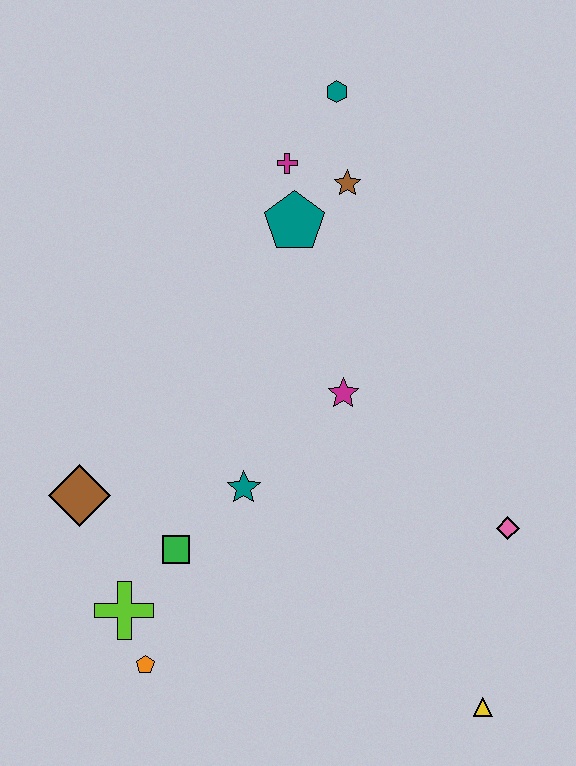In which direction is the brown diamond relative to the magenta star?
The brown diamond is to the left of the magenta star.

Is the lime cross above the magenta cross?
No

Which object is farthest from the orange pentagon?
The teal hexagon is farthest from the orange pentagon.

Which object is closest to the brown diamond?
The green square is closest to the brown diamond.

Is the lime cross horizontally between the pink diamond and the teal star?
No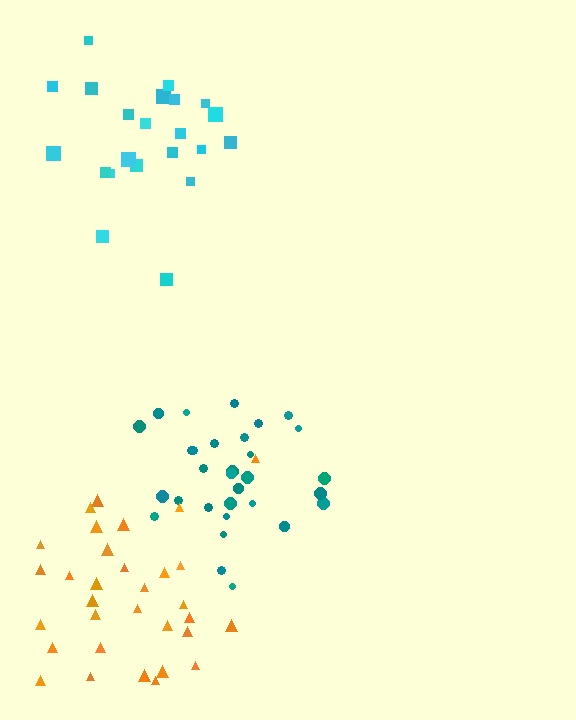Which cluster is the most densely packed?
Teal.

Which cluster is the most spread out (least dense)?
Orange.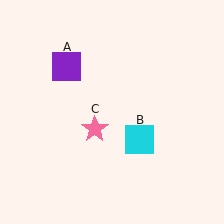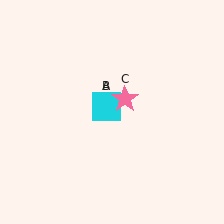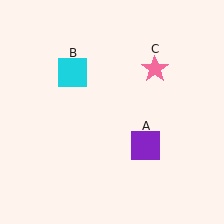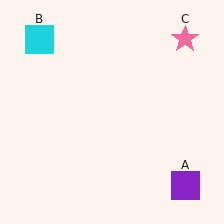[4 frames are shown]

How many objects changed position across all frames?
3 objects changed position: purple square (object A), cyan square (object B), pink star (object C).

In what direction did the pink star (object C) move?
The pink star (object C) moved up and to the right.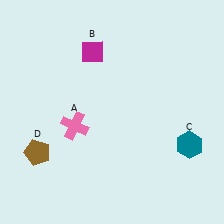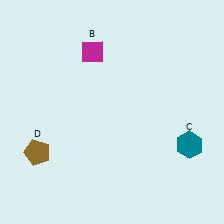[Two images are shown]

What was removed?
The pink cross (A) was removed in Image 2.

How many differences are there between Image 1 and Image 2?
There is 1 difference between the two images.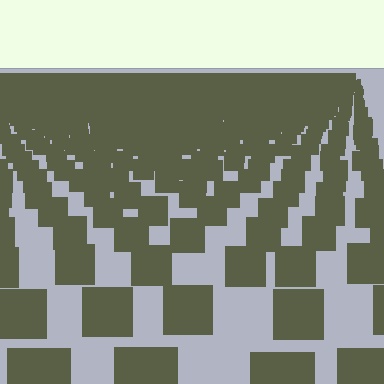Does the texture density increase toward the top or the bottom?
Density increases toward the top.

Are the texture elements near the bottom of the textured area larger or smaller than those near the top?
Larger. Near the bottom, elements are closer to the viewer and appear at a bigger on-screen size.